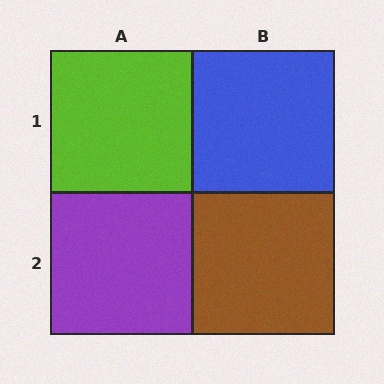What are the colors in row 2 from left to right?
Purple, brown.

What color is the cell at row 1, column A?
Lime.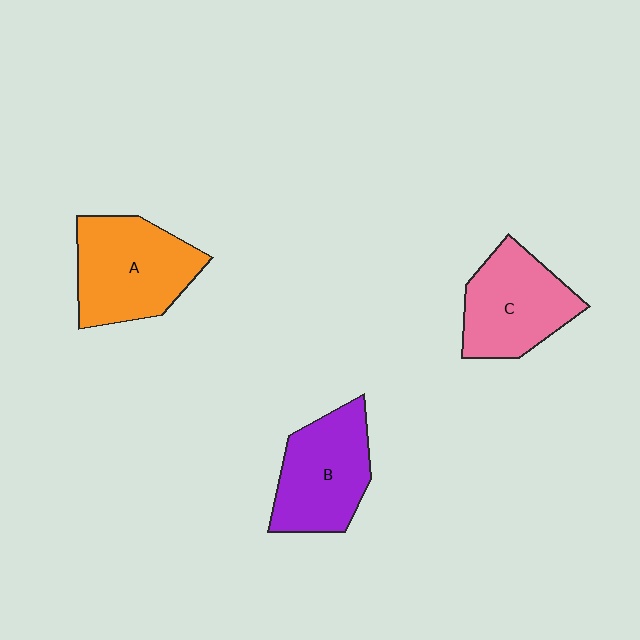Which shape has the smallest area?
Shape C (pink).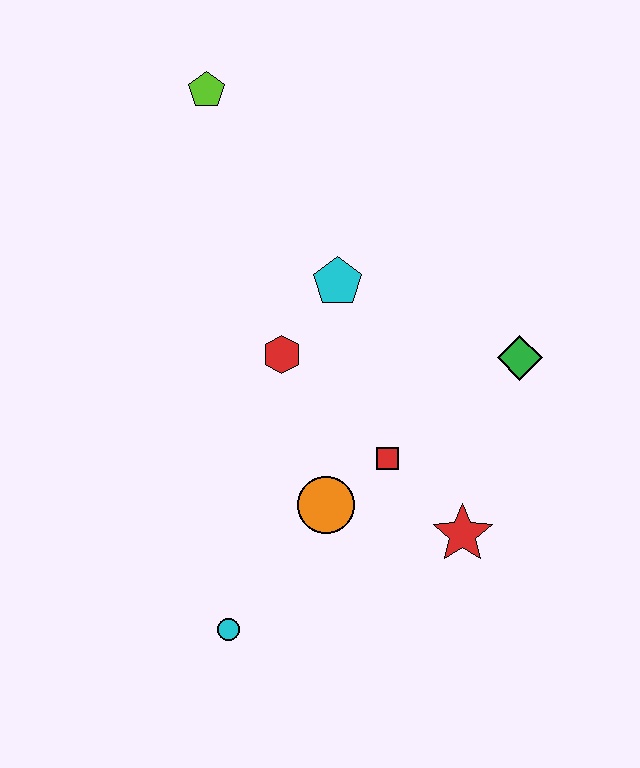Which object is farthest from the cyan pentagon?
The cyan circle is farthest from the cyan pentagon.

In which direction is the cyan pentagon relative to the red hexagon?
The cyan pentagon is above the red hexagon.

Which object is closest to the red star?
The red square is closest to the red star.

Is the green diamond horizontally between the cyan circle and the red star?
No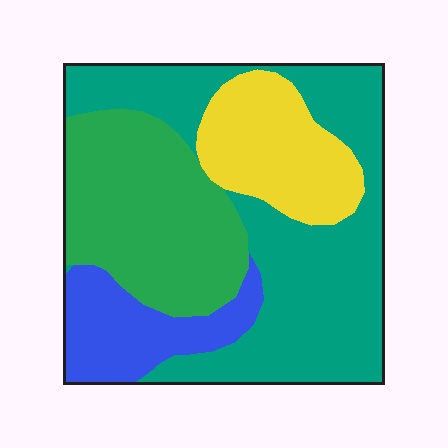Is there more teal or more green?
Teal.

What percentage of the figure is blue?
Blue covers about 15% of the figure.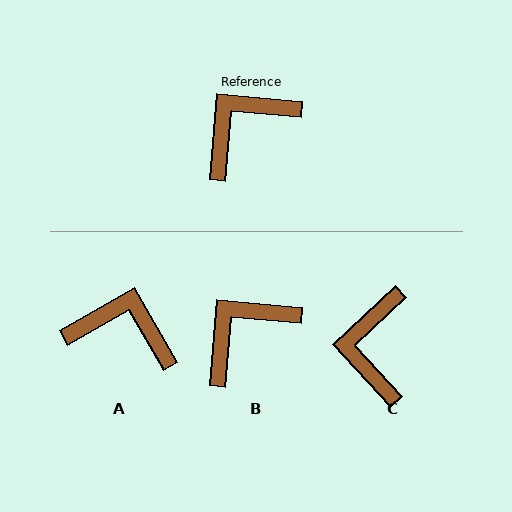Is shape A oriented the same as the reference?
No, it is off by about 55 degrees.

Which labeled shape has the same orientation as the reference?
B.